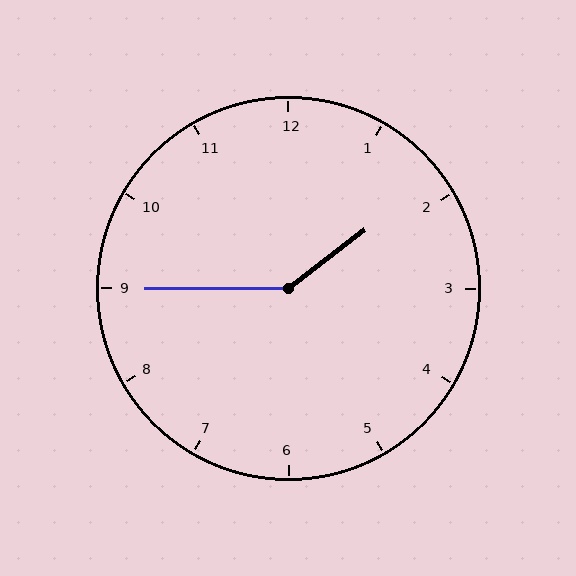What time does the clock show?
1:45.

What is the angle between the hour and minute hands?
Approximately 142 degrees.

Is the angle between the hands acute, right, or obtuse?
It is obtuse.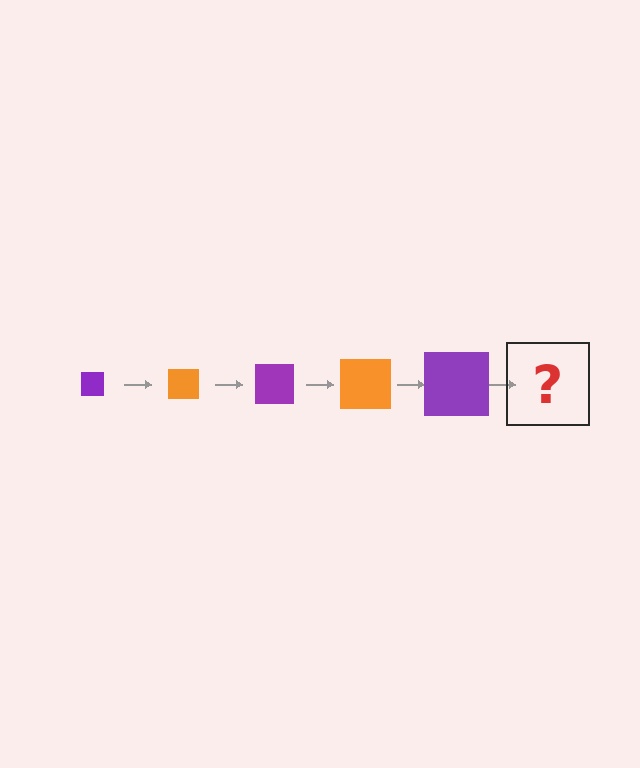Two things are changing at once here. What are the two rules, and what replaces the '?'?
The two rules are that the square grows larger each step and the color cycles through purple and orange. The '?' should be an orange square, larger than the previous one.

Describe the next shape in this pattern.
It should be an orange square, larger than the previous one.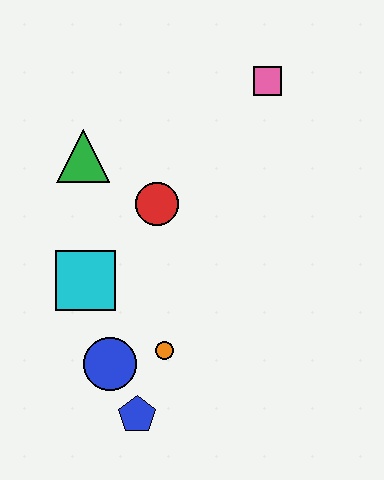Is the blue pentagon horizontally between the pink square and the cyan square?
Yes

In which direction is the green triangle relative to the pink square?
The green triangle is to the left of the pink square.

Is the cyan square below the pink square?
Yes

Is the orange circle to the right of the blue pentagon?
Yes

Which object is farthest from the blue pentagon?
The pink square is farthest from the blue pentagon.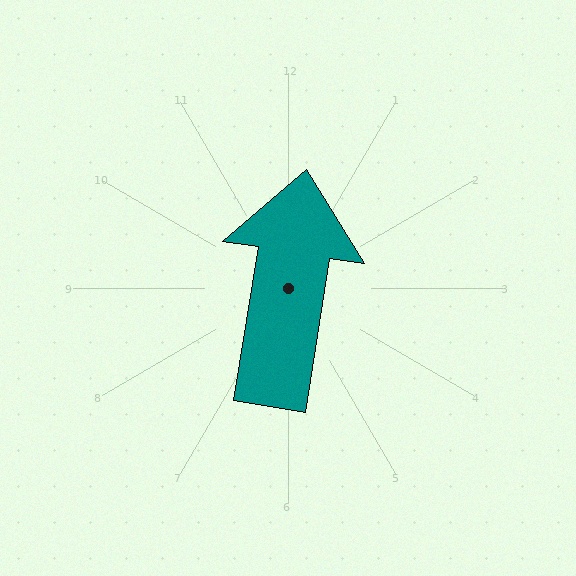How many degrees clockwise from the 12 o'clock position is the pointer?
Approximately 9 degrees.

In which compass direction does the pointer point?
North.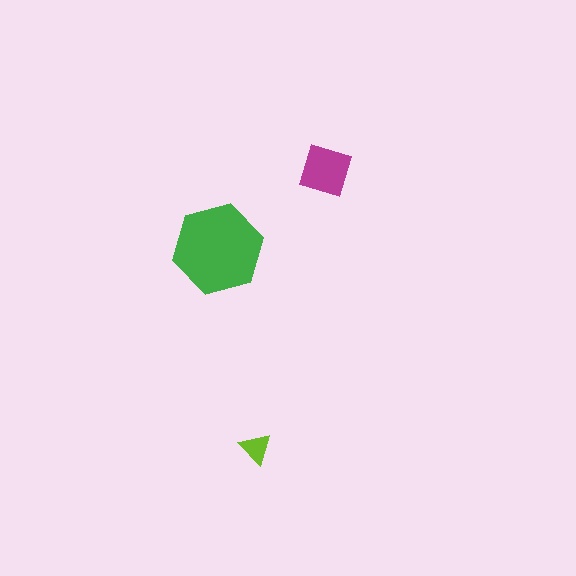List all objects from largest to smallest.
The green hexagon, the magenta diamond, the lime triangle.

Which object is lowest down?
The lime triangle is bottommost.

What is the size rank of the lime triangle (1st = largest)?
3rd.